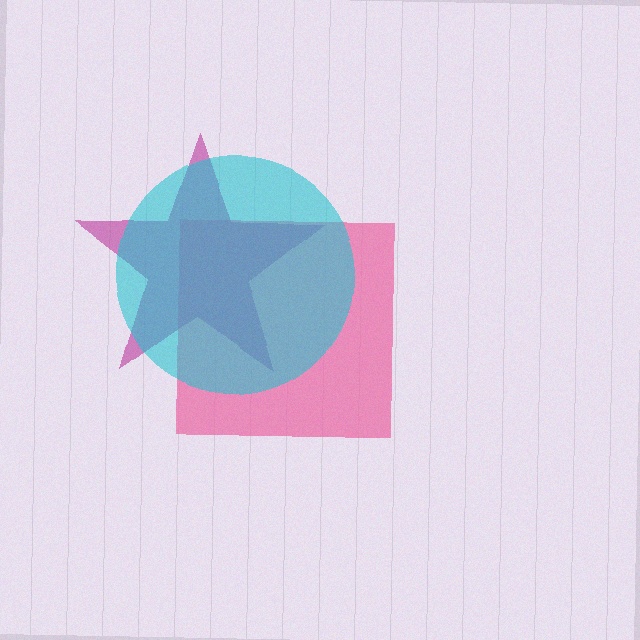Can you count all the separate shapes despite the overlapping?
Yes, there are 3 separate shapes.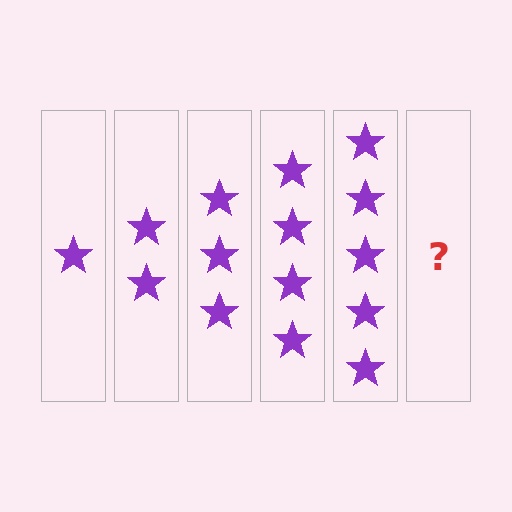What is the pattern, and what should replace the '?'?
The pattern is that each step adds one more star. The '?' should be 6 stars.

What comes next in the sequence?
The next element should be 6 stars.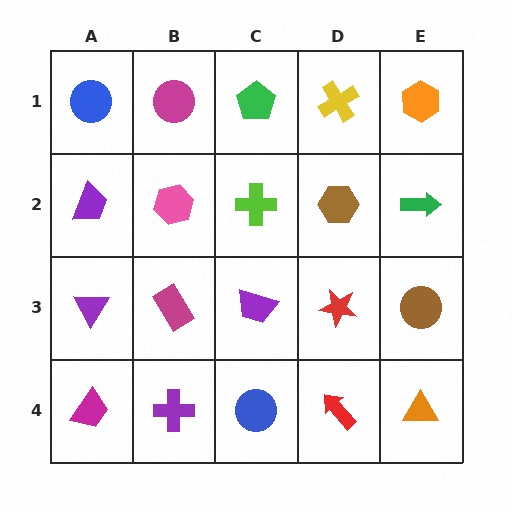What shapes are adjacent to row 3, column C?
A lime cross (row 2, column C), a blue circle (row 4, column C), a magenta rectangle (row 3, column B), a red star (row 3, column D).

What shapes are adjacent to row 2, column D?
A yellow cross (row 1, column D), a red star (row 3, column D), a lime cross (row 2, column C), a green arrow (row 2, column E).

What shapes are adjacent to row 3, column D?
A brown hexagon (row 2, column D), a red arrow (row 4, column D), a purple trapezoid (row 3, column C), a brown circle (row 3, column E).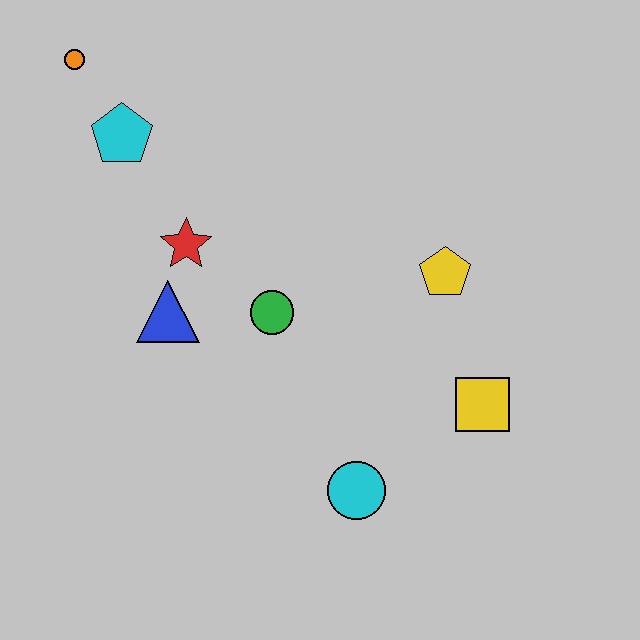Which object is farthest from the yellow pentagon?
The orange circle is farthest from the yellow pentagon.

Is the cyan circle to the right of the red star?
Yes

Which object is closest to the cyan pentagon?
The orange circle is closest to the cyan pentagon.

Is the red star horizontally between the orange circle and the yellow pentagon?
Yes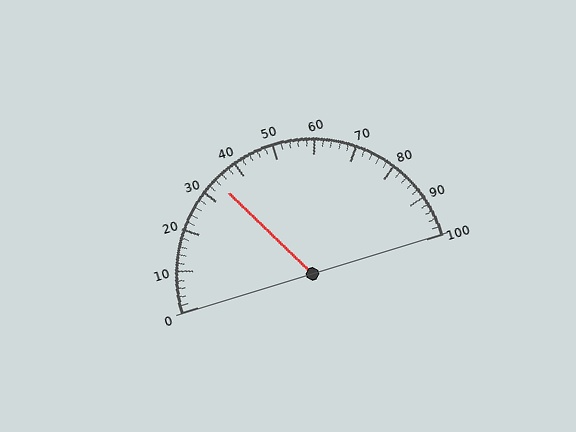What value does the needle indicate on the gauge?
The needle indicates approximately 34.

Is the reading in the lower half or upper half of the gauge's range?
The reading is in the lower half of the range (0 to 100).